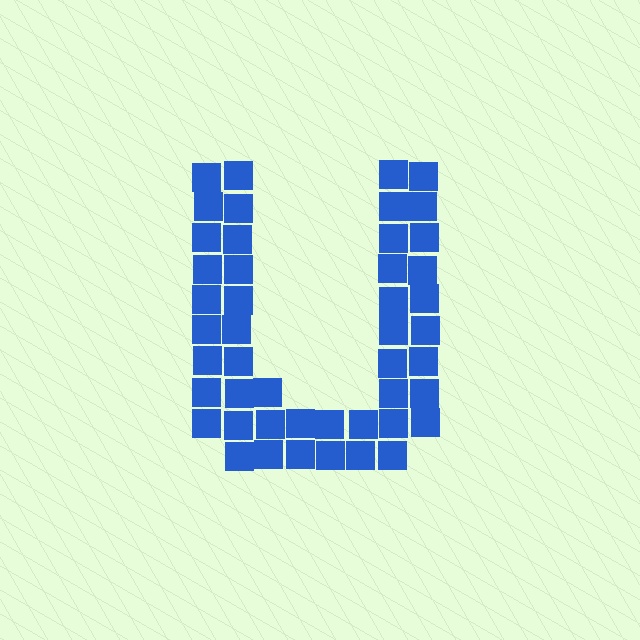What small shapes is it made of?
It is made of small squares.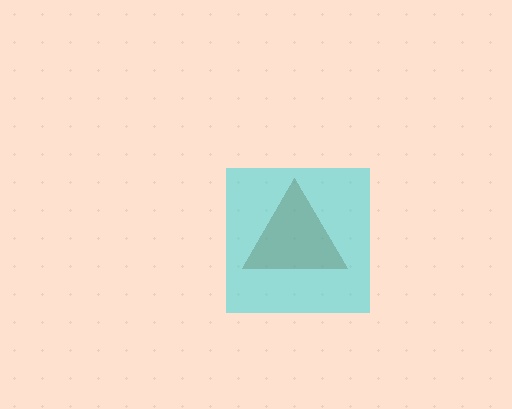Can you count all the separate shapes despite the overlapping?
Yes, there are 2 separate shapes.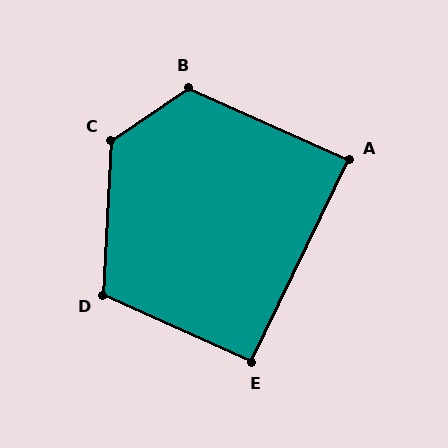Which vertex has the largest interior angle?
C, at approximately 127 degrees.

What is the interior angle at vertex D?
Approximately 111 degrees (obtuse).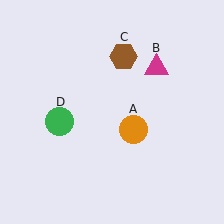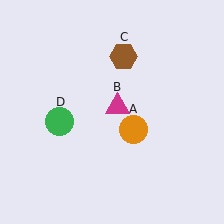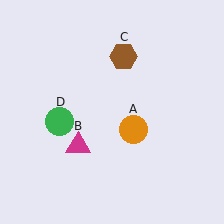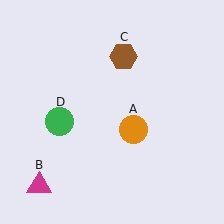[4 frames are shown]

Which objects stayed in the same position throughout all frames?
Orange circle (object A) and brown hexagon (object C) and green circle (object D) remained stationary.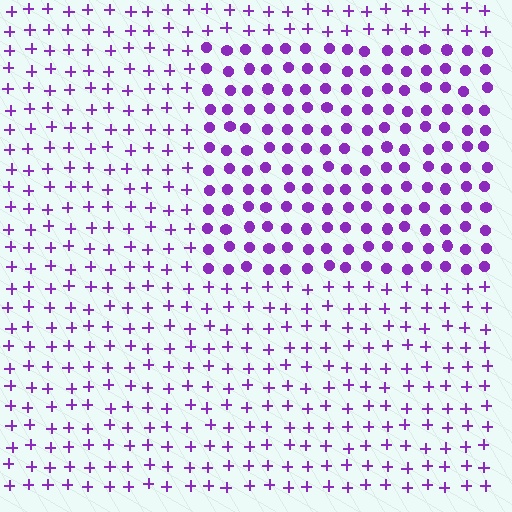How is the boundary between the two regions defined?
The boundary is defined by a change in element shape: circles inside vs. plus signs outside. All elements share the same color and spacing.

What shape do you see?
I see a rectangle.